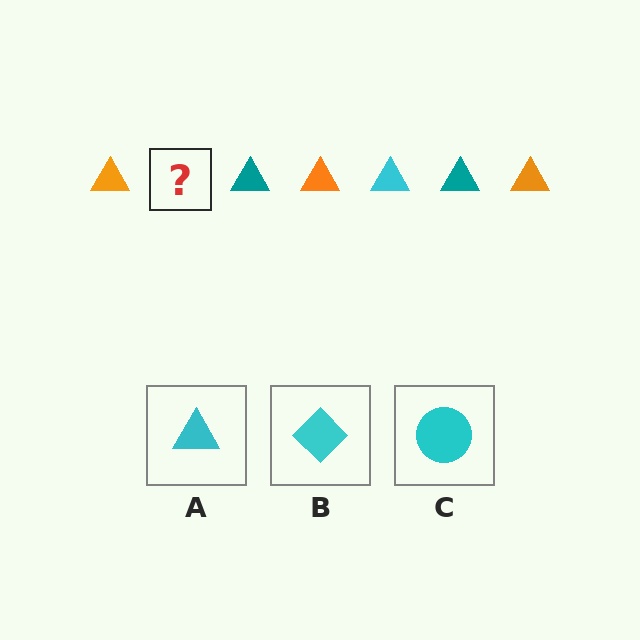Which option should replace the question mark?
Option A.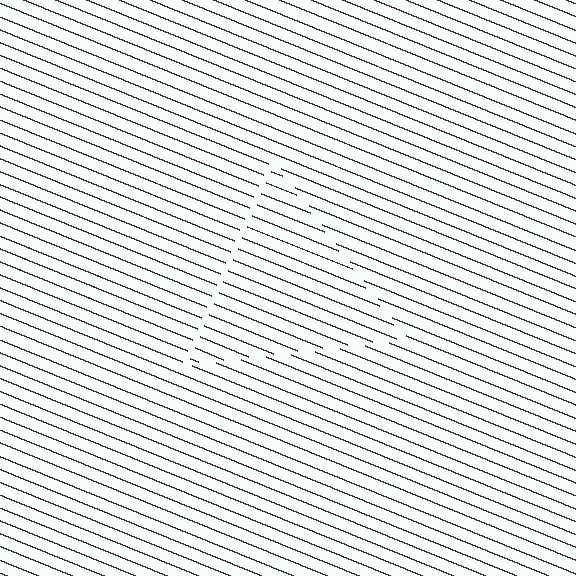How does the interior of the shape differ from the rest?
The interior of the shape contains the same grating, shifted by half a period — the contour is defined by the phase discontinuity where line-ends from the inner and outer gratings abut.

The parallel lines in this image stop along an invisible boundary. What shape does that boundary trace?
An illusory triangle. The interior of the shape contains the same grating, shifted by half a period — the contour is defined by the phase discontinuity where line-ends from the inner and outer gratings abut.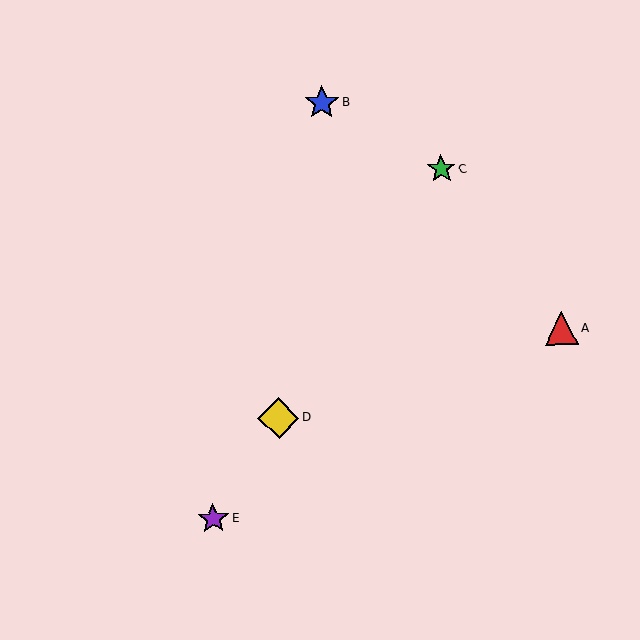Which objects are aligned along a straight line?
Objects C, D, E are aligned along a straight line.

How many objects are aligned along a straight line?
3 objects (C, D, E) are aligned along a straight line.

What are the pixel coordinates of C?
Object C is at (441, 169).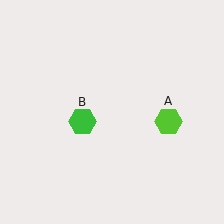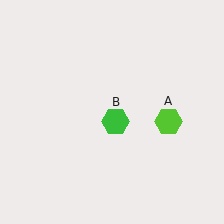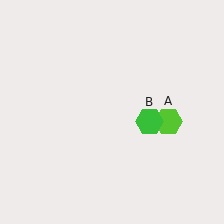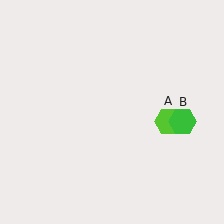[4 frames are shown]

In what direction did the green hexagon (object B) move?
The green hexagon (object B) moved right.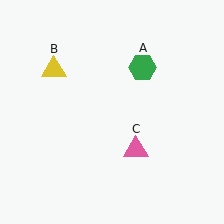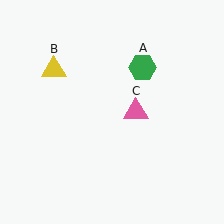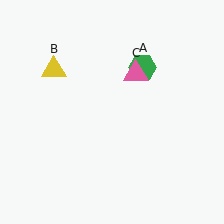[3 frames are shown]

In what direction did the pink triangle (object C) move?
The pink triangle (object C) moved up.